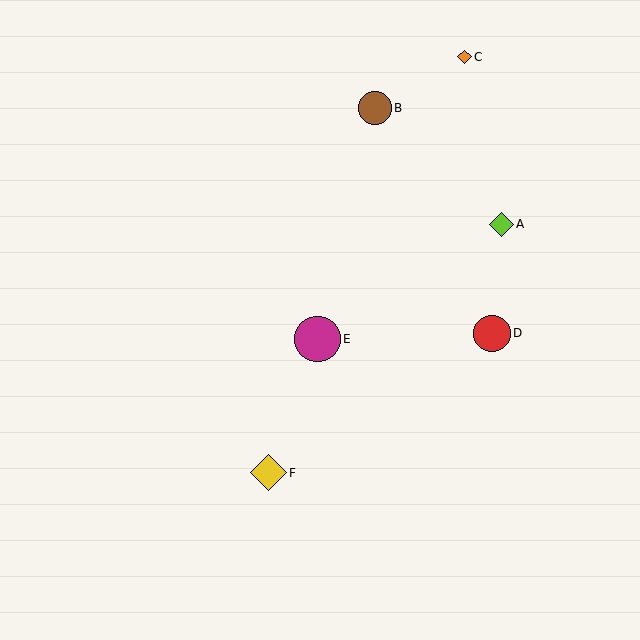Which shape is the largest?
The magenta circle (labeled E) is the largest.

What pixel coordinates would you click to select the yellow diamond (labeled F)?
Click at (268, 473) to select the yellow diamond F.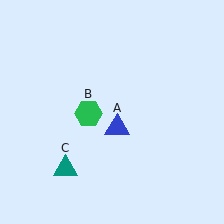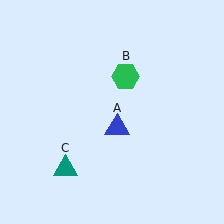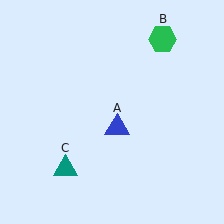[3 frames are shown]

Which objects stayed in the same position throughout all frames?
Blue triangle (object A) and teal triangle (object C) remained stationary.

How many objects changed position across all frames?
1 object changed position: green hexagon (object B).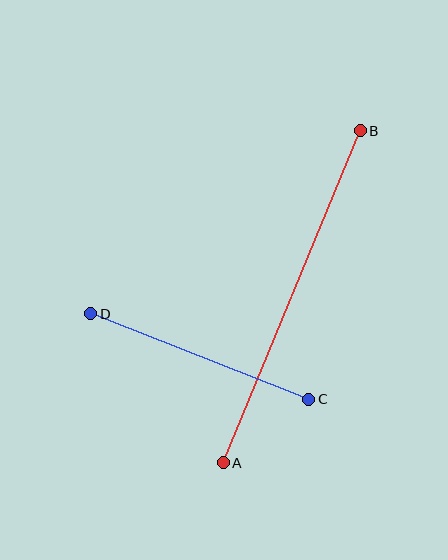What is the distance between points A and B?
The distance is approximately 359 pixels.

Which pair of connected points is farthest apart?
Points A and B are farthest apart.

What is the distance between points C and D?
The distance is approximately 234 pixels.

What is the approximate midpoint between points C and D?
The midpoint is at approximately (200, 356) pixels.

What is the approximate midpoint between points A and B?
The midpoint is at approximately (292, 297) pixels.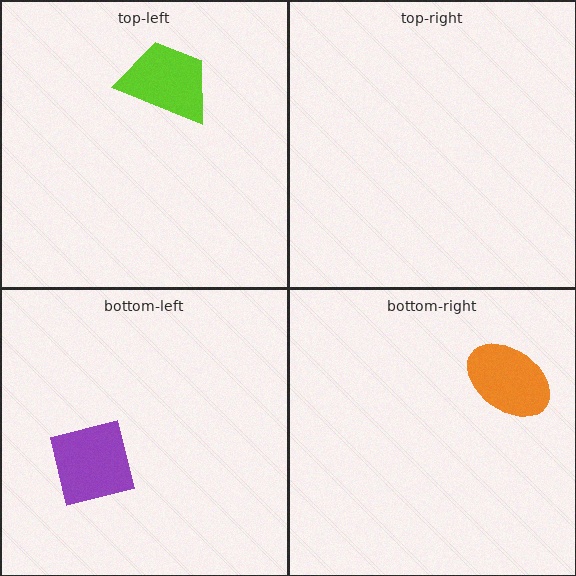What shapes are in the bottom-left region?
The purple square.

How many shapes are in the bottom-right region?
1.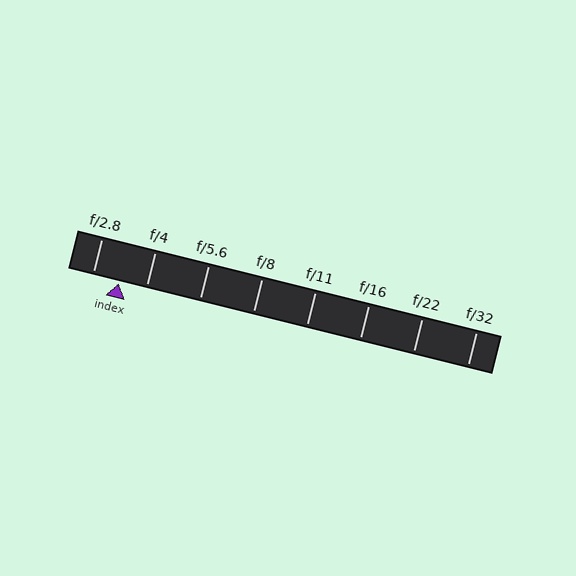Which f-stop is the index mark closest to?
The index mark is closest to f/2.8.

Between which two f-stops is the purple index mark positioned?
The index mark is between f/2.8 and f/4.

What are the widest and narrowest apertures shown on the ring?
The widest aperture shown is f/2.8 and the narrowest is f/32.